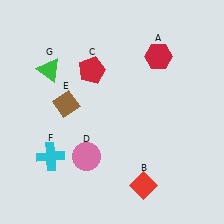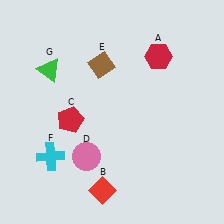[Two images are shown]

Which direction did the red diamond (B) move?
The red diamond (B) moved left.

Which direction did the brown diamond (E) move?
The brown diamond (E) moved up.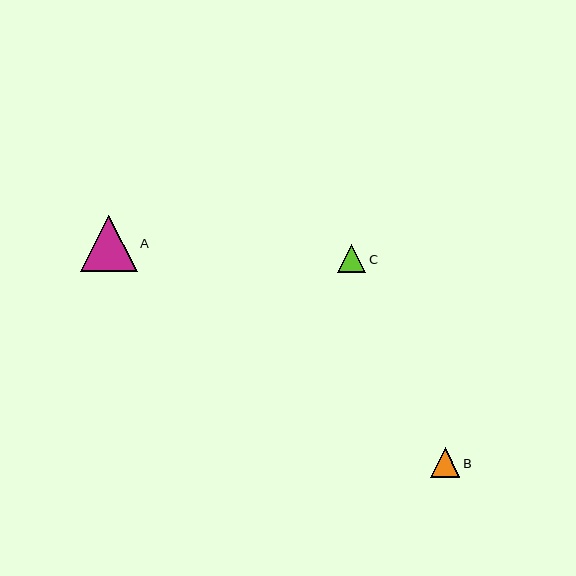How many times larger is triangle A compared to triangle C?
Triangle A is approximately 2.0 times the size of triangle C.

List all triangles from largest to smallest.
From largest to smallest: A, B, C.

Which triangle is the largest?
Triangle A is the largest with a size of approximately 56 pixels.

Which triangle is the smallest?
Triangle C is the smallest with a size of approximately 28 pixels.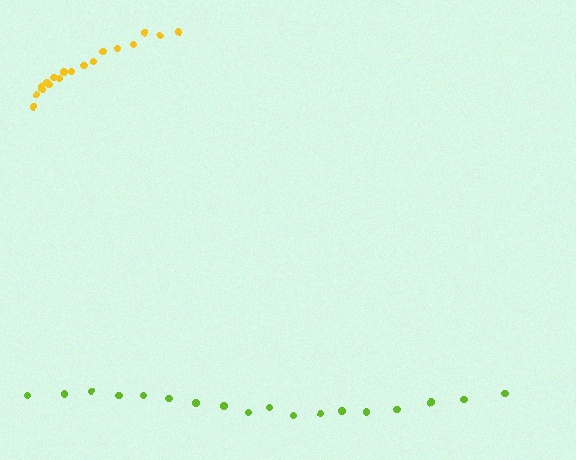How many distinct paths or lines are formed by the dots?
There are 2 distinct paths.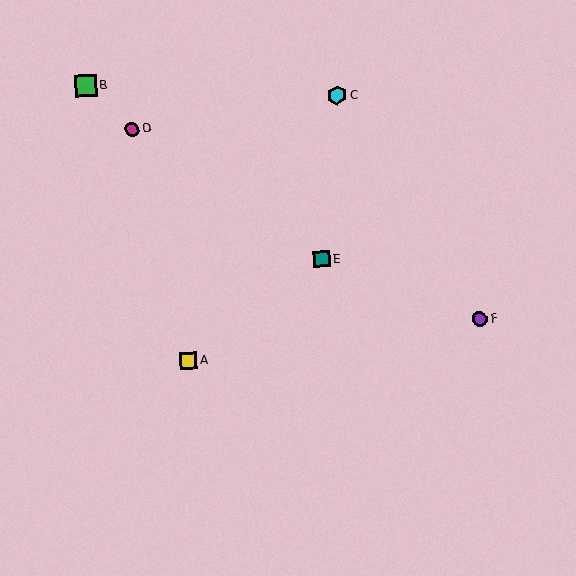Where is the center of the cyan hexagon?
The center of the cyan hexagon is at (337, 95).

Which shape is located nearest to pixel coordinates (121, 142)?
The magenta circle (labeled D) at (132, 129) is nearest to that location.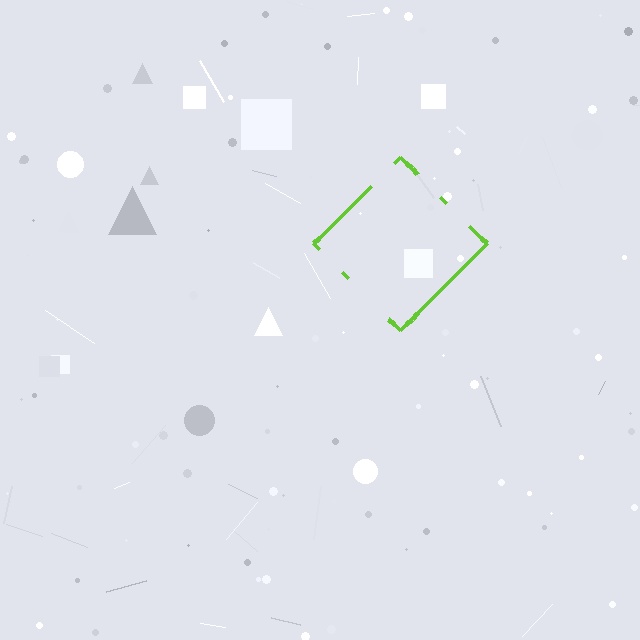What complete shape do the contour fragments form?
The contour fragments form a diamond.